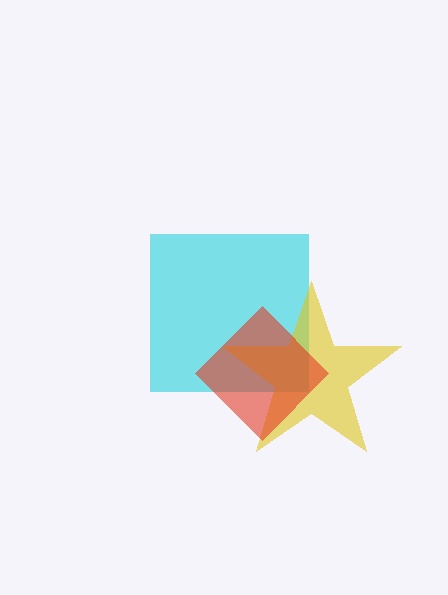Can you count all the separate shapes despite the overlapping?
Yes, there are 3 separate shapes.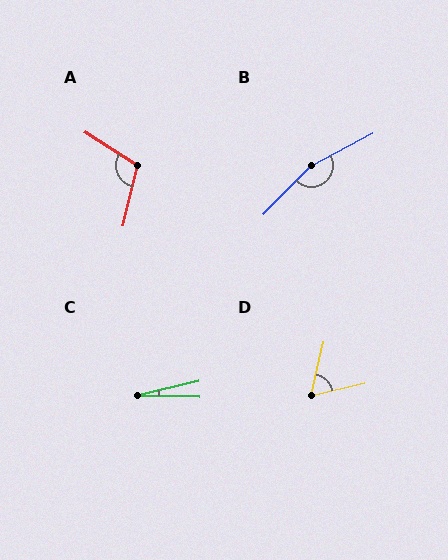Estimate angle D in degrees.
Approximately 64 degrees.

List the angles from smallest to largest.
C (15°), D (64°), A (109°), B (163°).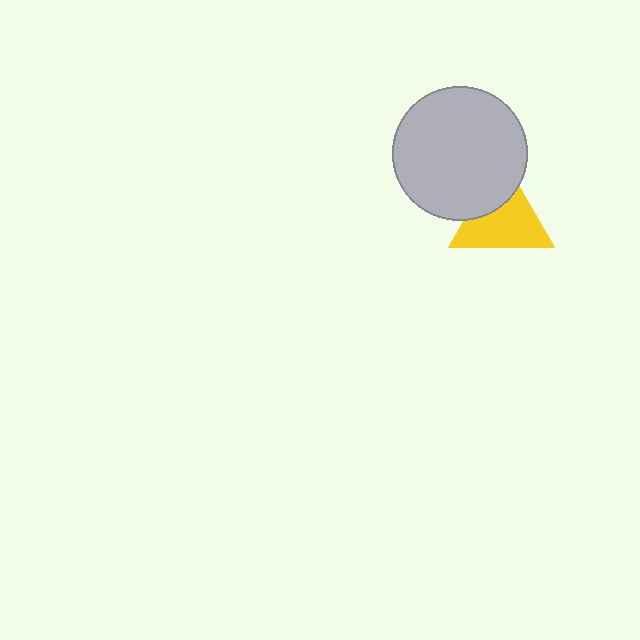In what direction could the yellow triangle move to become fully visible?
The yellow triangle could move toward the lower-right. That would shift it out from behind the light gray circle entirely.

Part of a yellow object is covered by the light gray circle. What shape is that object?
It is a triangle.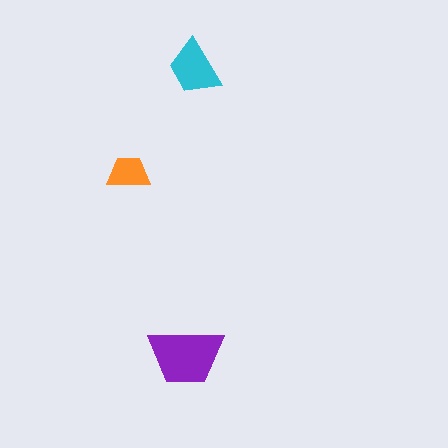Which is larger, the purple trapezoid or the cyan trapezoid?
The purple one.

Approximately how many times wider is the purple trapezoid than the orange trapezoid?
About 1.5 times wider.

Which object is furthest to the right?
The cyan trapezoid is rightmost.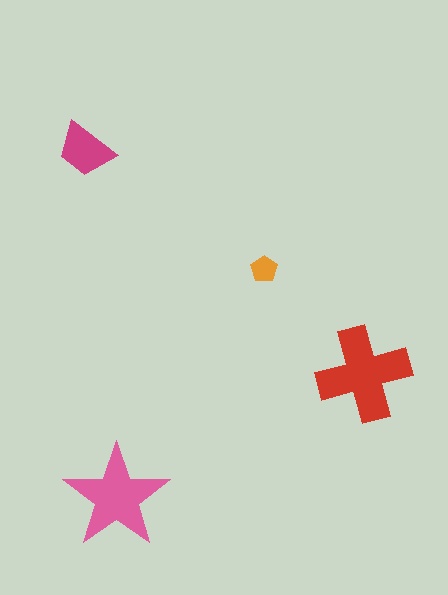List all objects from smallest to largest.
The orange pentagon, the magenta trapezoid, the pink star, the red cross.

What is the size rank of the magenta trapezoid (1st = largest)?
3rd.